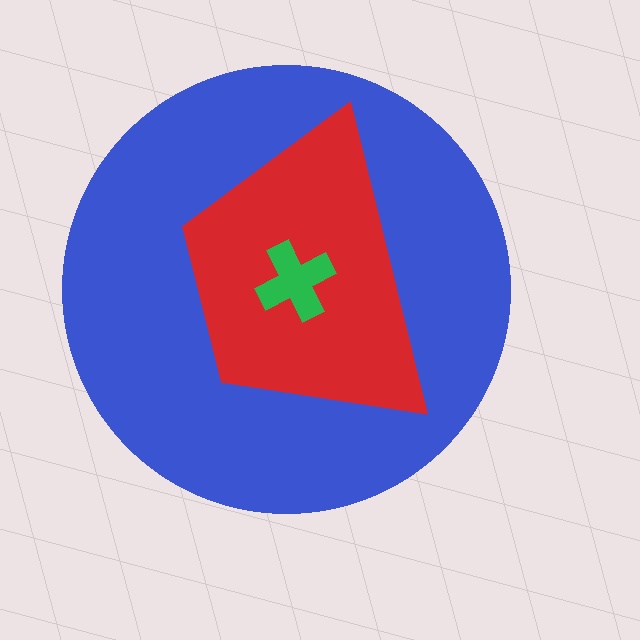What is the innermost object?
The green cross.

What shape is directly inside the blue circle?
The red trapezoid.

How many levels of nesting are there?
3.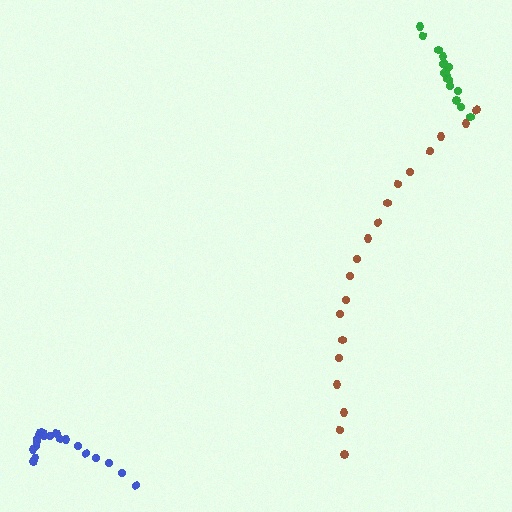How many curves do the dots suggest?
There are 3 distinct paths.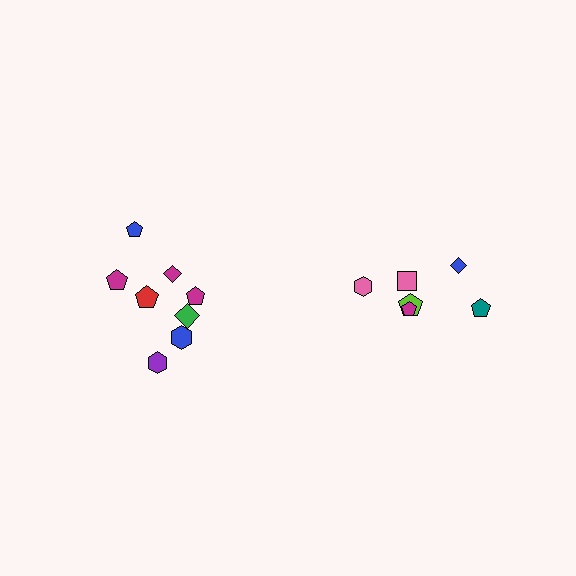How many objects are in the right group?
There are 6 objects.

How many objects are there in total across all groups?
There are 14 objects.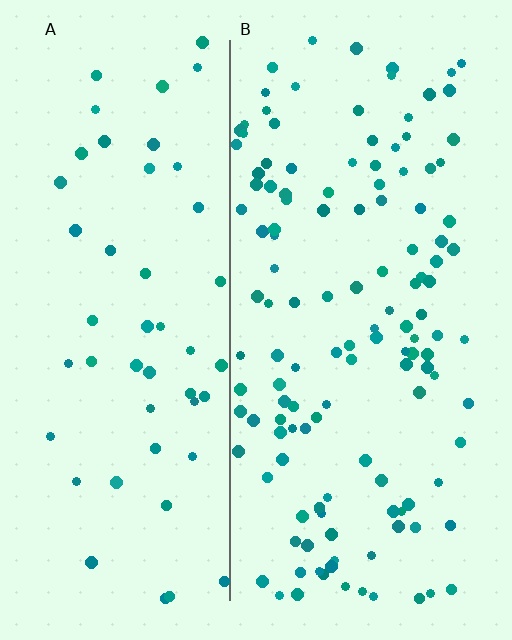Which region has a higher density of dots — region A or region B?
B (the right).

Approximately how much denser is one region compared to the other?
Approximately 2.6× — region B over region A.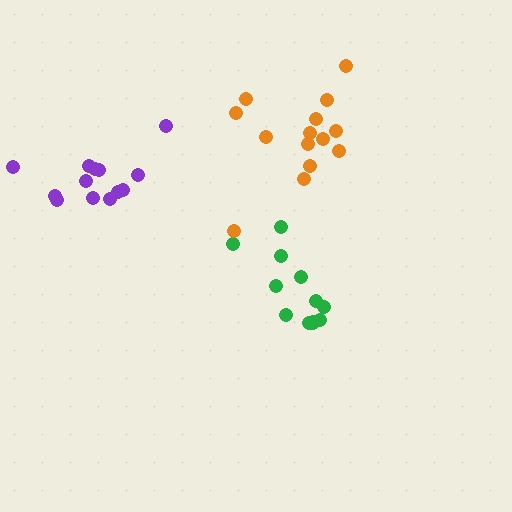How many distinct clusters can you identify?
There are 3 distinct clusters.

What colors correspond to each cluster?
The clusters are colored: green, purple, orange.